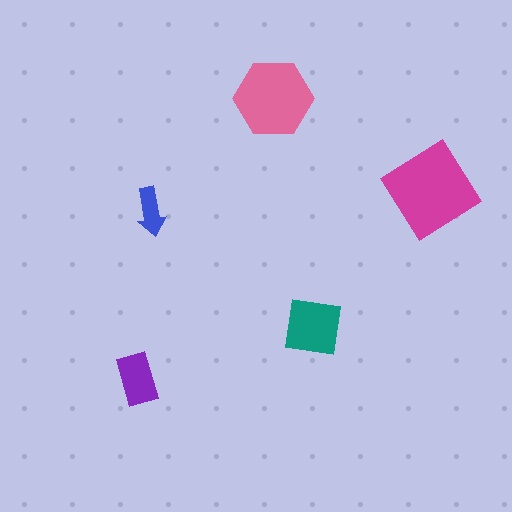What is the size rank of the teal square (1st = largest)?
3rd.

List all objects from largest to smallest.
The magenta diamond, the pink hexagon, the teal square, the purple rectangle, the blue arrow.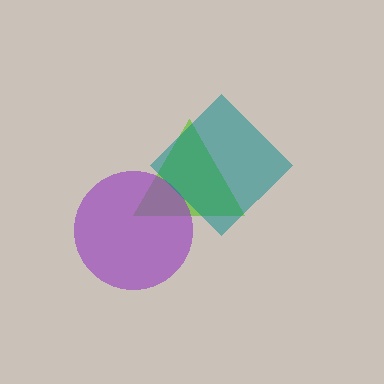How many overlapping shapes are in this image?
There are 3 overlapping shapes in the image.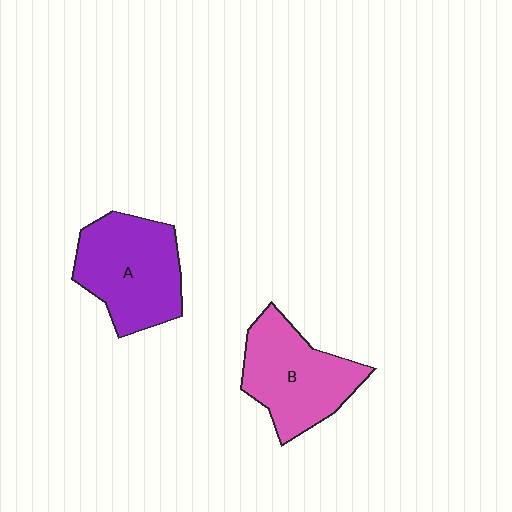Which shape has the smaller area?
Shape B (pink).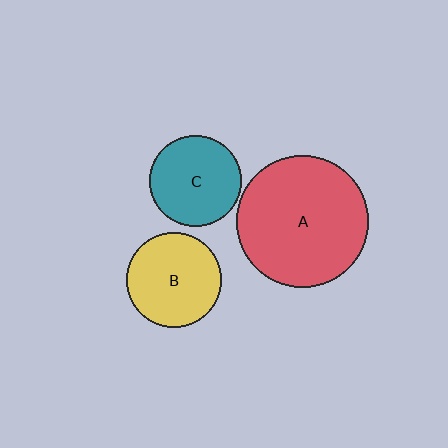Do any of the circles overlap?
No, none of the circles overlap.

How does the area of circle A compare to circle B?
Approximately 1.9 times.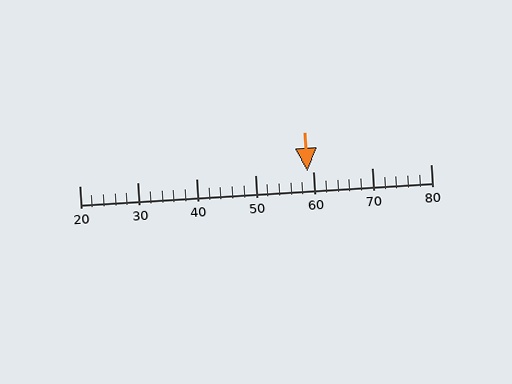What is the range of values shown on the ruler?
The ruler shows values from 20 to 80.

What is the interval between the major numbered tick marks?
The major tick marks are spaced 10 units apart.